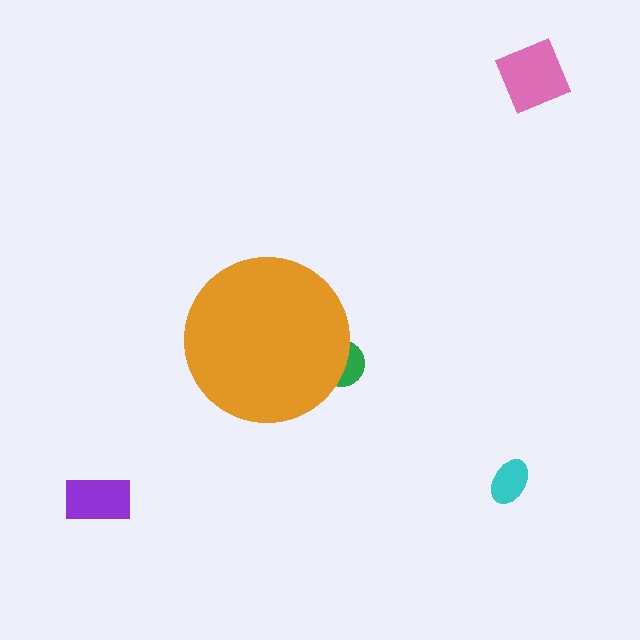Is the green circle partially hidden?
Yes, the green circle is partially hidden behind the orange circle.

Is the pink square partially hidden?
No, the pink square is fully visible.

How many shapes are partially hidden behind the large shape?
1 shape is partially hidden.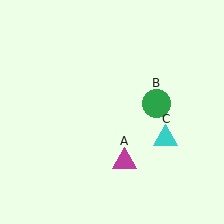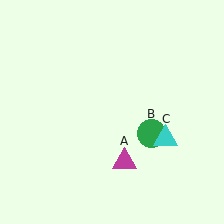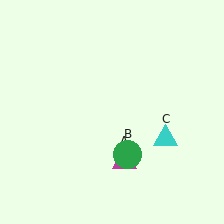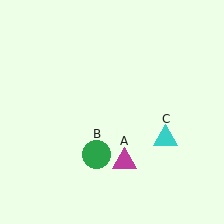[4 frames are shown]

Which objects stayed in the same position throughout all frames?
Magenta triangle (object A) and cyan triangle (object C) remained stationary.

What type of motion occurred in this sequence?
The green circle (object B) rotated clockwise around the center of the scene.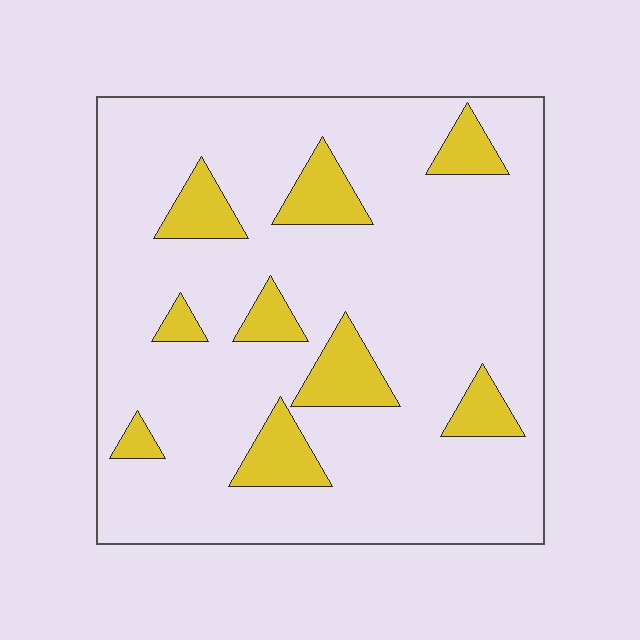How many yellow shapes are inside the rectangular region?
9.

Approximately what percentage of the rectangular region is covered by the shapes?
Approximately 15%.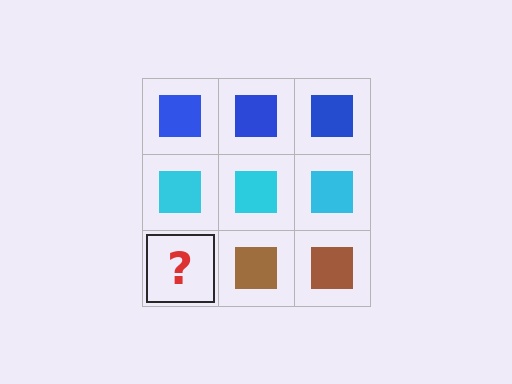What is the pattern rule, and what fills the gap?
The rule is that each row has a consistent color. The gap should be filled with a brown square.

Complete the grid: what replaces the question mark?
The question mark should be replaced with a brown square.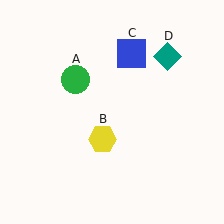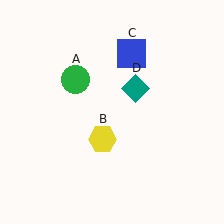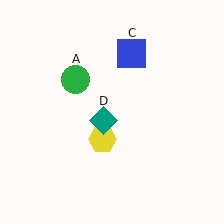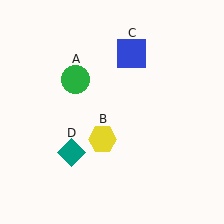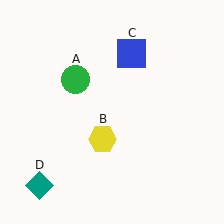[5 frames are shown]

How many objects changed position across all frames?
1 object changed position: teal diamond (object D).